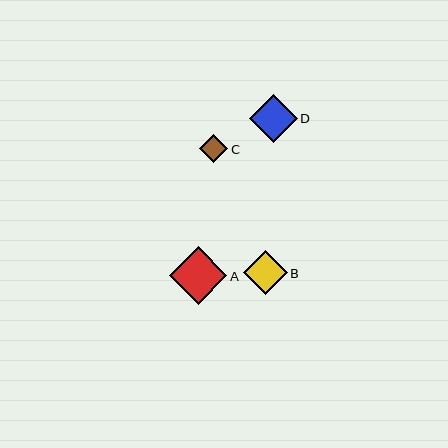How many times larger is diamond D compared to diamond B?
Diamond D is approximately 1.1 times the size of diamond B.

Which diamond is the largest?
Diamond A is the largest with a size of approximately 58 pixels.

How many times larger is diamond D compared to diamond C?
Diamond D is approximately 1.7 times the size of diamond C.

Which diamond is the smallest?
Diamond C is the smallest with a size of approximately 28 pixels.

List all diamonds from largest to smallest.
From largest to smallest: A, D, B, C.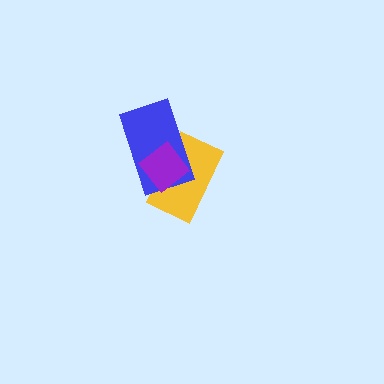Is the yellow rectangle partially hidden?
Yes, it is partially covered by another shape.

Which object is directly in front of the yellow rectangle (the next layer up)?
The blue rectangle is directly in front of the yellow rectangle.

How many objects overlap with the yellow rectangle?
2 objects overlap with the yellow rectangle.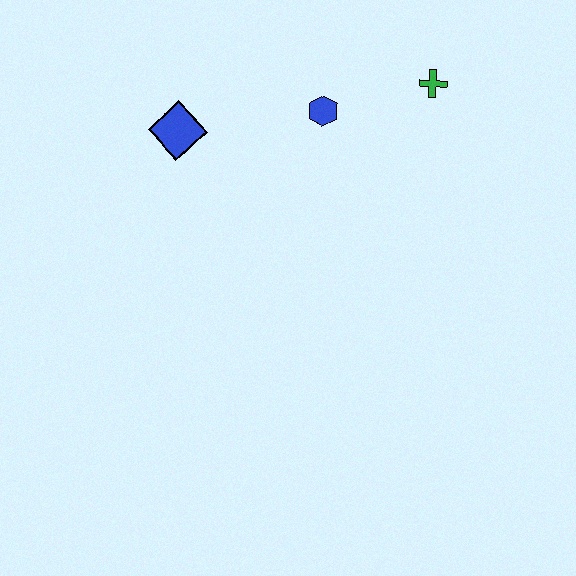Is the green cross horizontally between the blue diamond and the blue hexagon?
No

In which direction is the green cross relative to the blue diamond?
The green cross is to the right of the blue diamond.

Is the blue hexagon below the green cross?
Yes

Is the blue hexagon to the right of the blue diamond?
Yes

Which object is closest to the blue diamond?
The blue hexagon is closest to the blue diamond.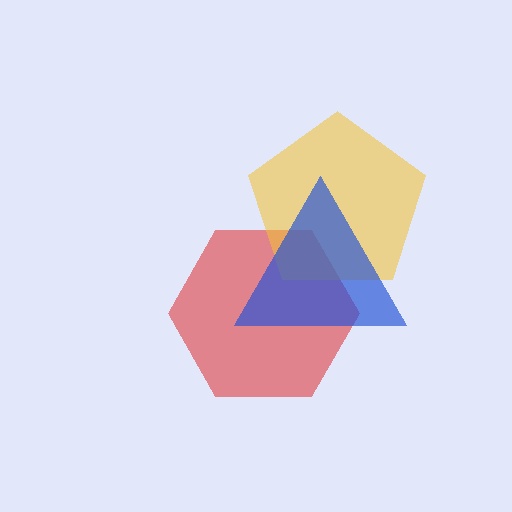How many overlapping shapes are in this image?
There are 3 overlapping shapes in the image.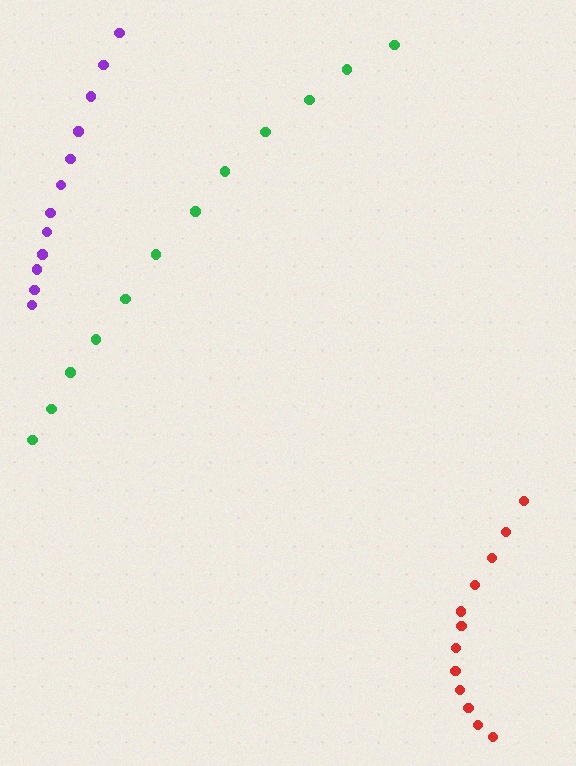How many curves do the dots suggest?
There are 3 distinct paths.